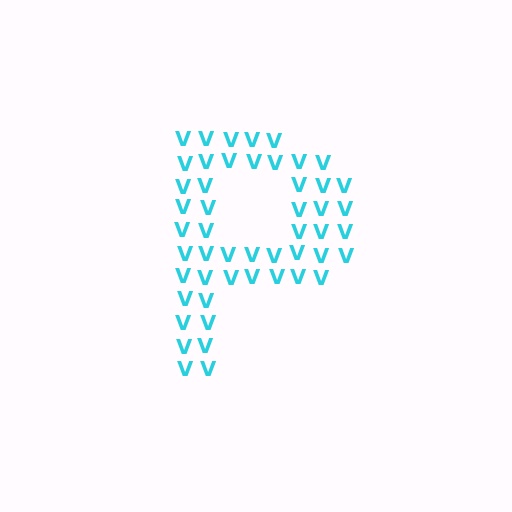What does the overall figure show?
The overall figure shows the letter P.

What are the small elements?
The small elements are letter V's.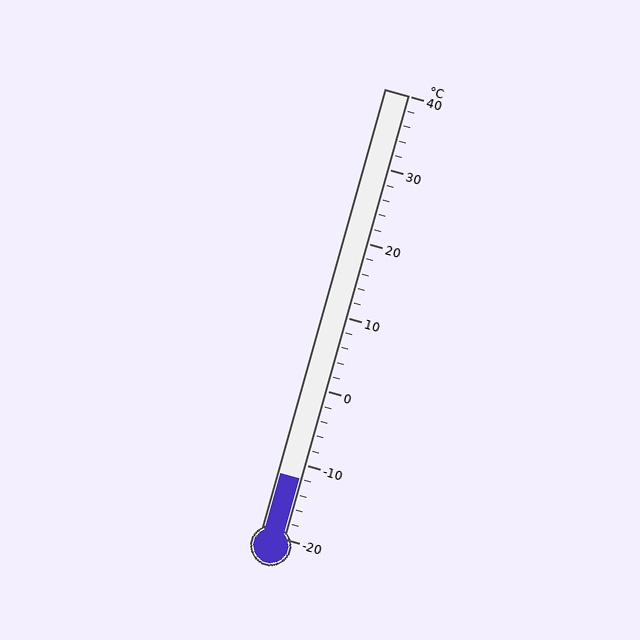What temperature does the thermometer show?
The thermometer shows approximately -12°C.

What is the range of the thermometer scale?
The thermometer scale ranges from -20°C to 40°C.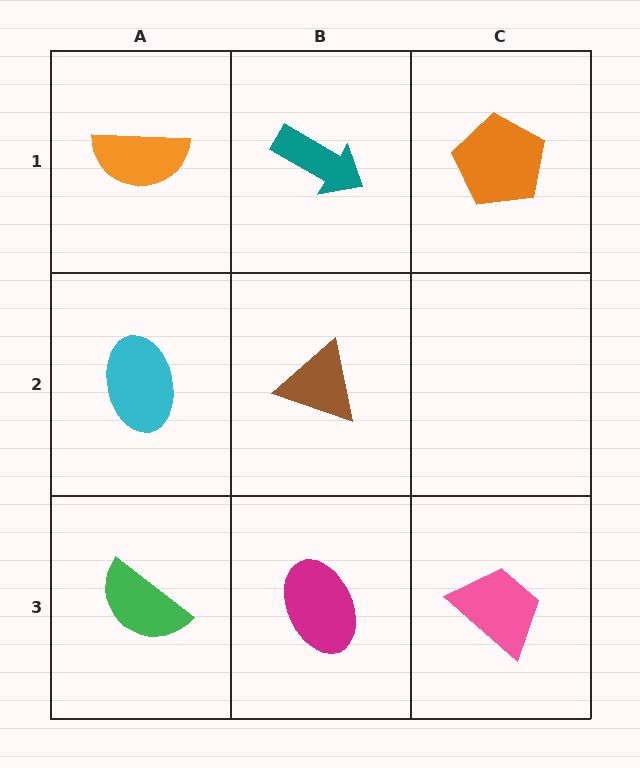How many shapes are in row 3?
3 shapes.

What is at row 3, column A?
A green semicircle.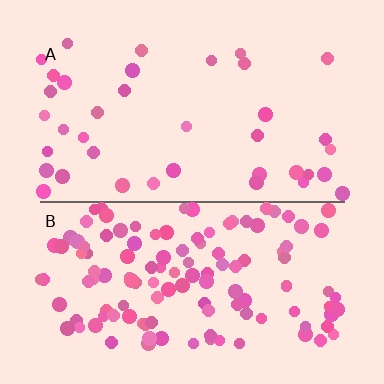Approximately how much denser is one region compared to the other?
Approximately 3.3× — region B over region A.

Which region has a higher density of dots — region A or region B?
B (the bottom).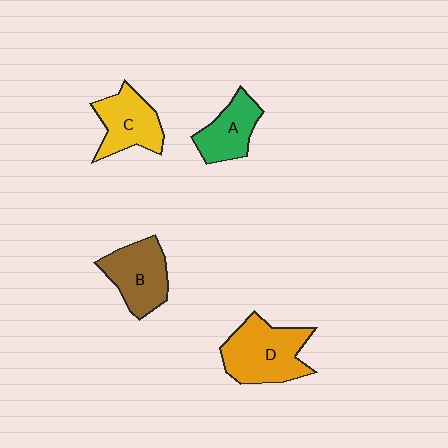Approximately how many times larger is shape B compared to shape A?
Approximately 1.3 times.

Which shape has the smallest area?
Shape A (green).